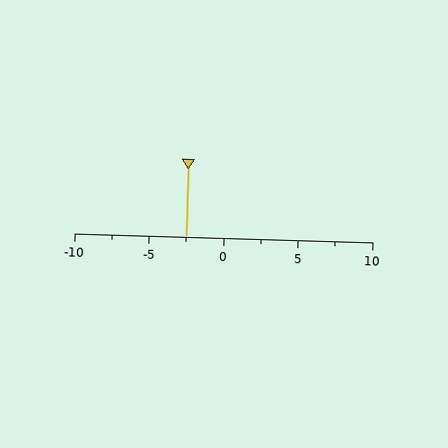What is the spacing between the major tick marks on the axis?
The major ticks are spaced 5 apart.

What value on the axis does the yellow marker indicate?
The marker indicates approximately -2.5.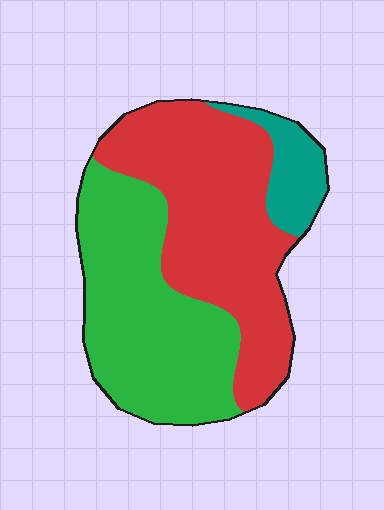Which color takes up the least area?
Teal, at roughly 10%.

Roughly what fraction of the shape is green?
Green covers 43% of the shape.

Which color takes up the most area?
Red, at roughly 45%.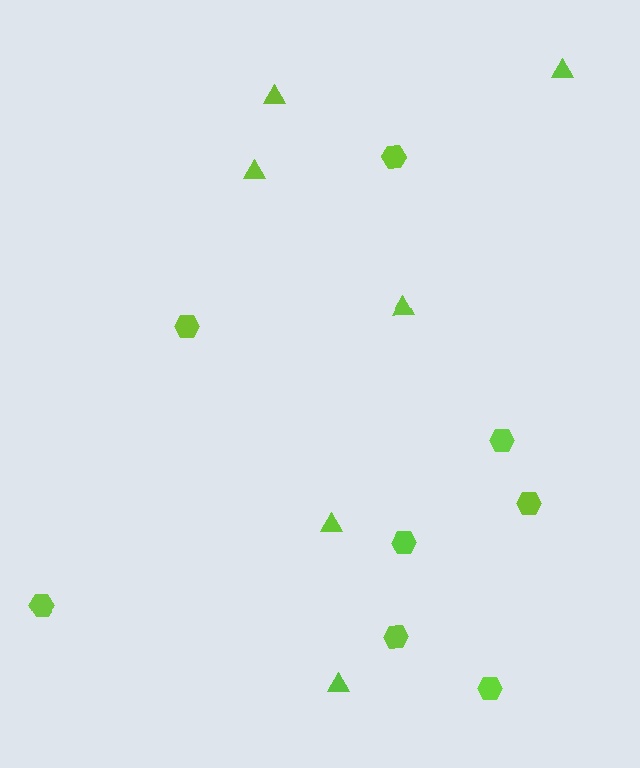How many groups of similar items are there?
There are 2 groups: one group of triangles (6) and one group of hexagons (8).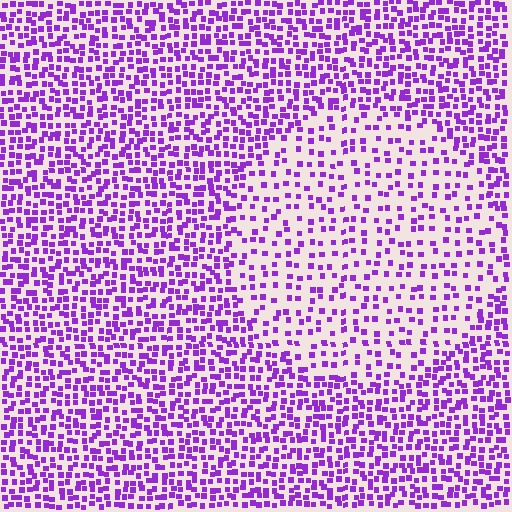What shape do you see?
I see a circle.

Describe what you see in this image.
The image contains small purple elements arranged at two different densities. A circle-shaped region is visible where the elements are less densely packed than the surrounding area.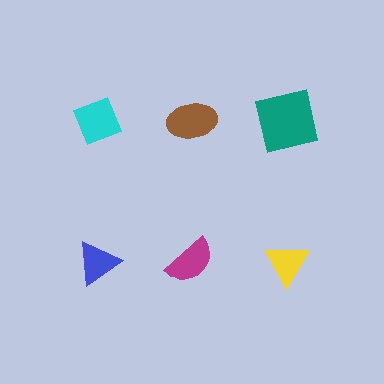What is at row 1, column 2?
A brown ellipse.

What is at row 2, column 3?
A yellow triangle.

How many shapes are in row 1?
3 shapes.